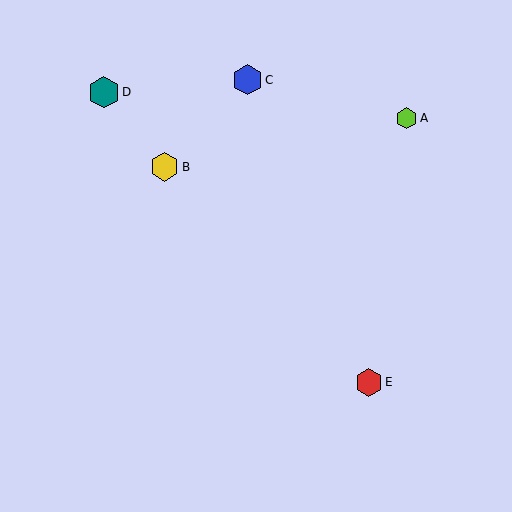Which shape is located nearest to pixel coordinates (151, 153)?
The yellow hexagon (labeled B) at (164, 167) is nearest to that location.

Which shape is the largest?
The teal hexagon (labeled D) is the largest.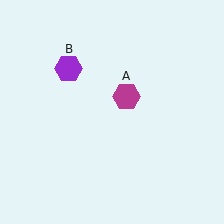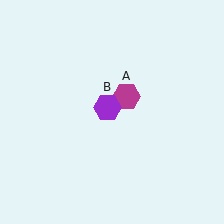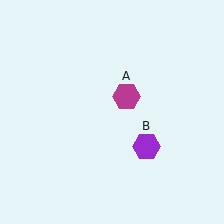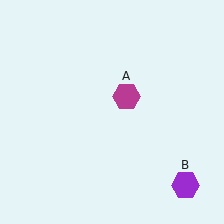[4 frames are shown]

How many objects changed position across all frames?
1 object changed position: purple hexagon (object B).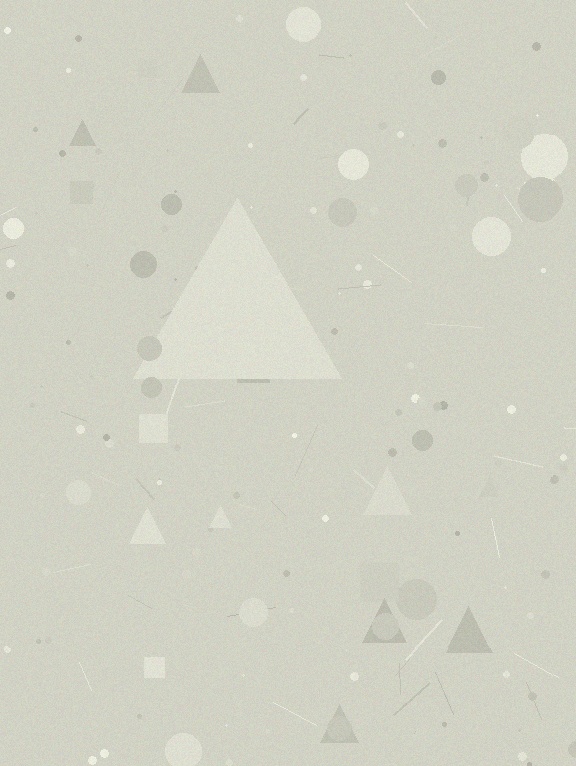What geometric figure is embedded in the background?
A triangle is embedded in the background.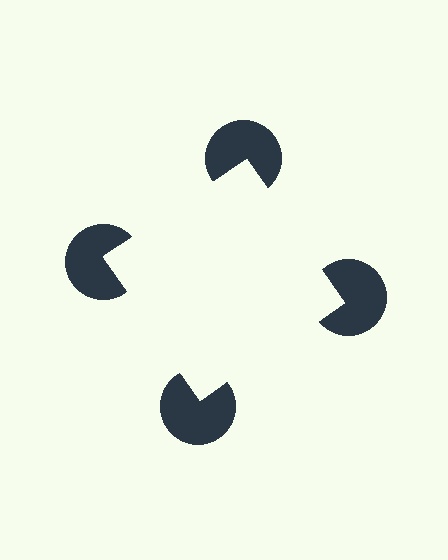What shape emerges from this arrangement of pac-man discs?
An illusory square — its edges are inferred from the aligned wedge cuts in the pac-man discs, not physically drawn.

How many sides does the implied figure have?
4 sides.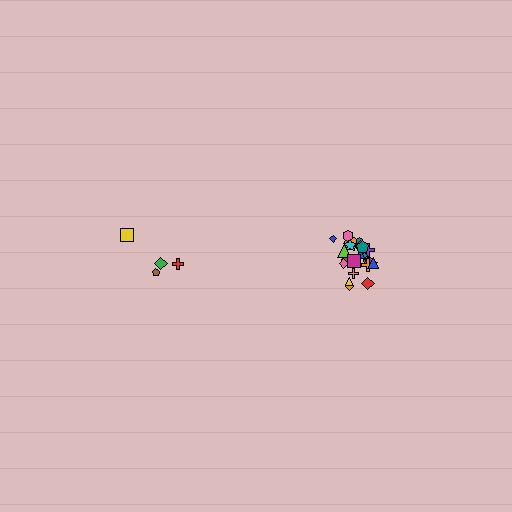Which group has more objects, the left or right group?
The right group.